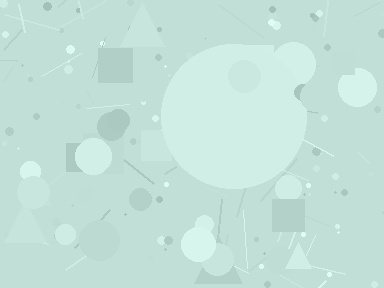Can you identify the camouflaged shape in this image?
The camouflaged shape is a circle.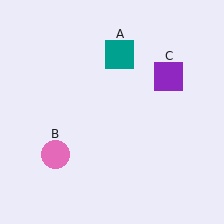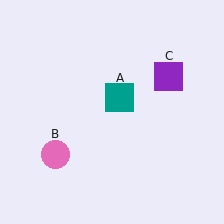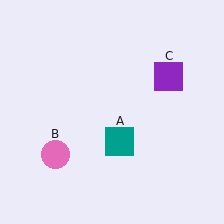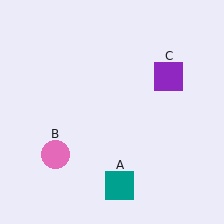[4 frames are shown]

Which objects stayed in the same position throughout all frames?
Pink circle (object B) and purple square (object C) remained stationary.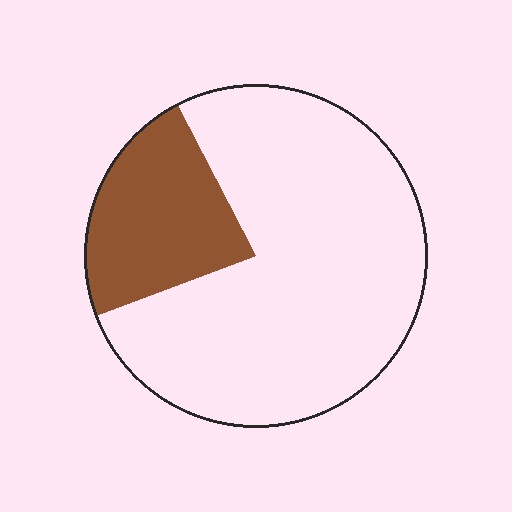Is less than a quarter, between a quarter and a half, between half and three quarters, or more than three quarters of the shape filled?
Less than a quarter.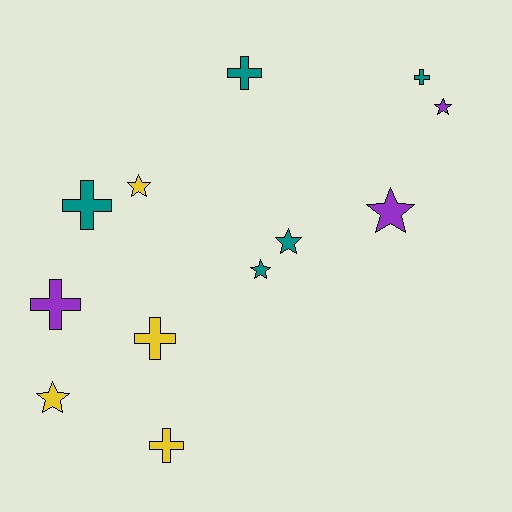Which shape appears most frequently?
Star, with 6 objects.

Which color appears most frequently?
Teal, with 5 objects.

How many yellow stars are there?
There are 2 yellow stars.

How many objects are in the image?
There are 12 objects.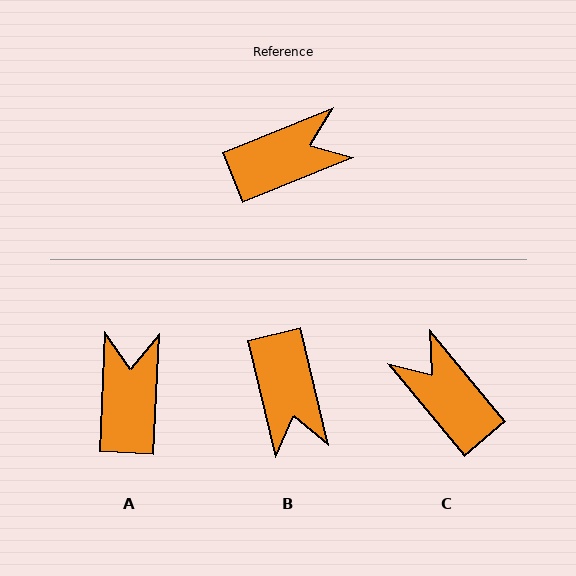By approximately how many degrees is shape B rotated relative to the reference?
Approximately 99 degrees clockwise.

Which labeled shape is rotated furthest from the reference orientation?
C, about 107 degrees away.